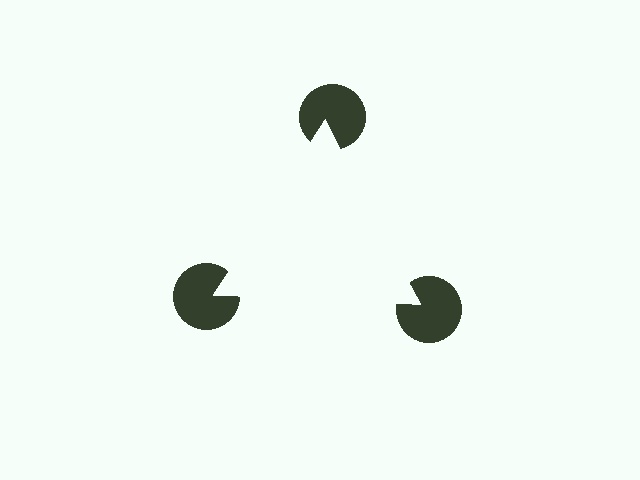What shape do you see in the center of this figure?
An illusory triangle — its edges are inferred from the aligned wedge cuts in the pac-man discs, not physically drawn.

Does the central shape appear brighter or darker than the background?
It typically appears slightly brighter than the background, even though no actual brightness change is drawn.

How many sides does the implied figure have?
3 sides.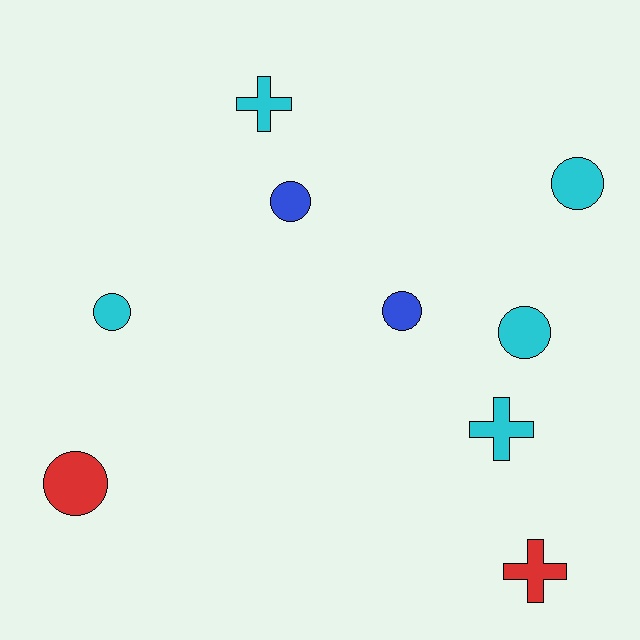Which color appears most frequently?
Cyan, with 5 objects.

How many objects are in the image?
There are 9 objects.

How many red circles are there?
There is 1 red circle.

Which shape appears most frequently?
Circle, with 6 objects.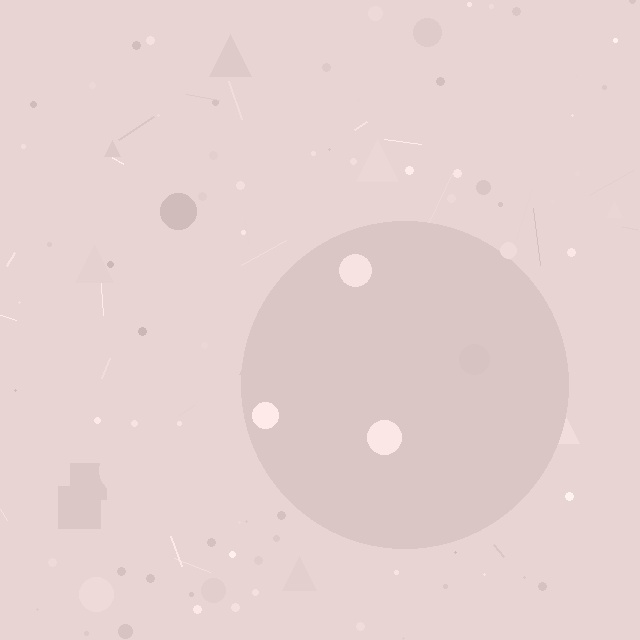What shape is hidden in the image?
A circle is hidden in the image.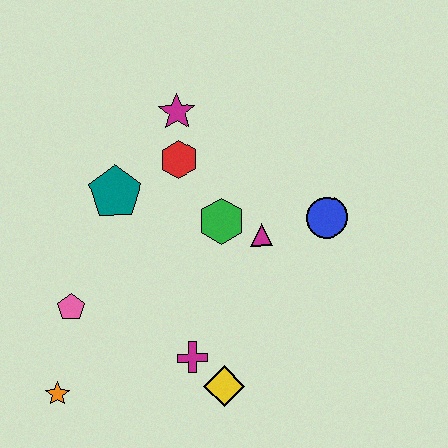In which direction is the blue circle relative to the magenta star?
The blue circle is to the right of the magenta star.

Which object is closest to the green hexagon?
The magenta triangle is closest to the green hexagon.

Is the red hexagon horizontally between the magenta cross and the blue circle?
No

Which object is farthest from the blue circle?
The orange star is farthest from the blue circle.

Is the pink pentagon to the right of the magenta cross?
No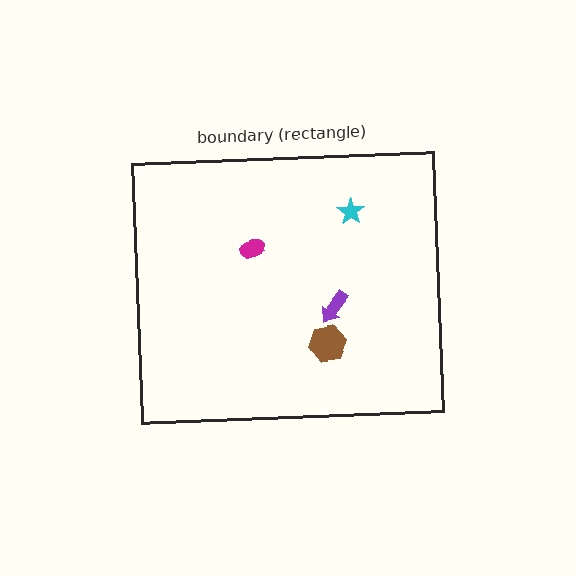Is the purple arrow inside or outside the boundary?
Inside.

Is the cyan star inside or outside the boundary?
Inside.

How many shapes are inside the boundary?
4 inside, 0 outside.